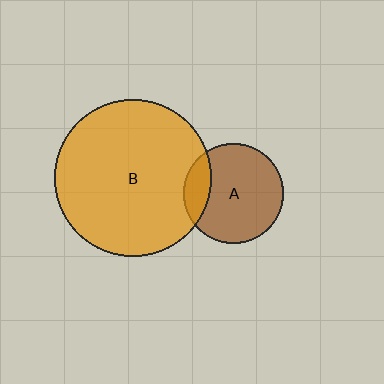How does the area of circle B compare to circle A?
Approximately 2.5 times.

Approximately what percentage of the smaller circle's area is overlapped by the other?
Approximately 20%.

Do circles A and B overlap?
Yes.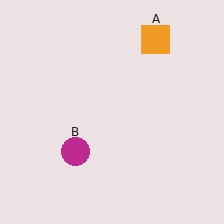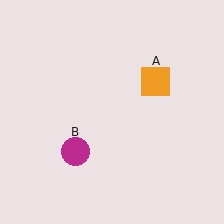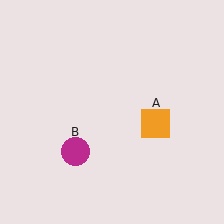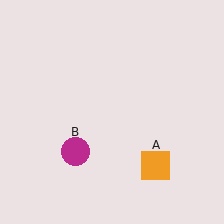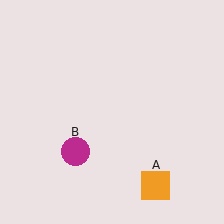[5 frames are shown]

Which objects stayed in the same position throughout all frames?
Magenta circle (object B) remained stationary.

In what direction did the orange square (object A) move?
The orange square (object A) moved down.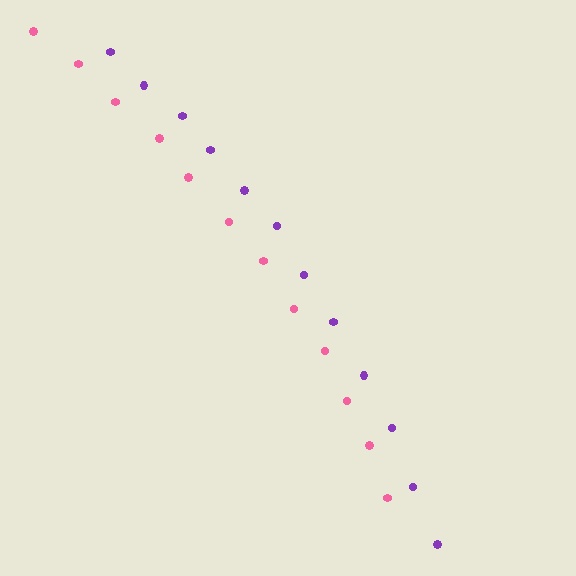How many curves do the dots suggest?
There are 2 distinct paths.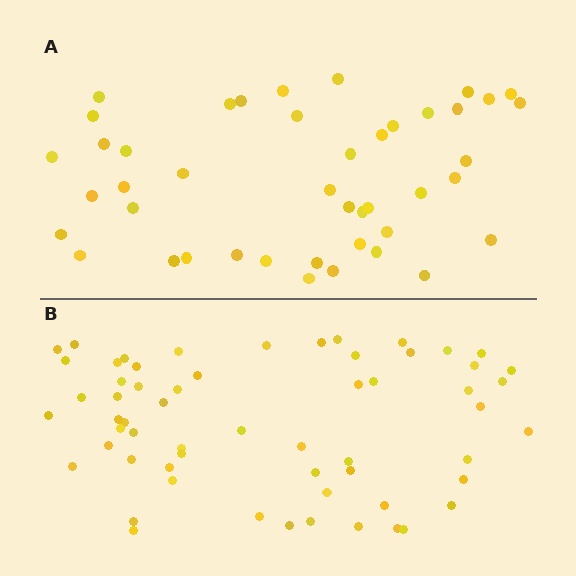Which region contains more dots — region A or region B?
Region B (the bottom region) has more dots.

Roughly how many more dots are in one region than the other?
Region B has approximately 15 more dots than region A.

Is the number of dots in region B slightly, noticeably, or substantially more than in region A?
Region B has noticeably more, but not dramatically so. The ratio is roughly 1.4 to 1.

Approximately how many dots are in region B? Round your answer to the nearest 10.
About 60 dots.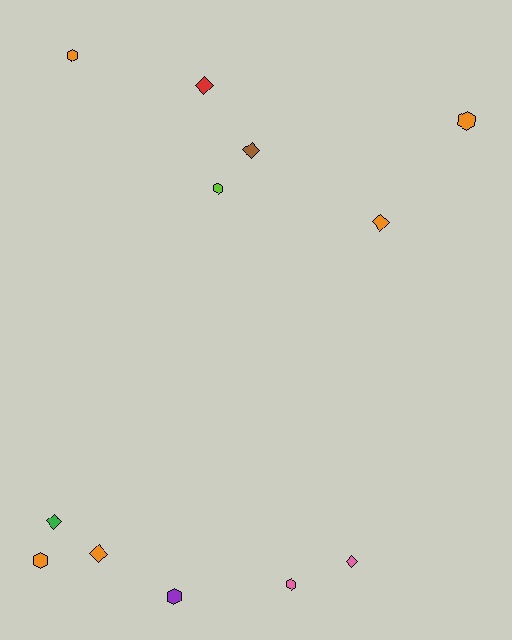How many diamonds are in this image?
There are 6 diamonds.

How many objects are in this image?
There are 12 objects.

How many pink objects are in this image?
There are 2 pink objects.